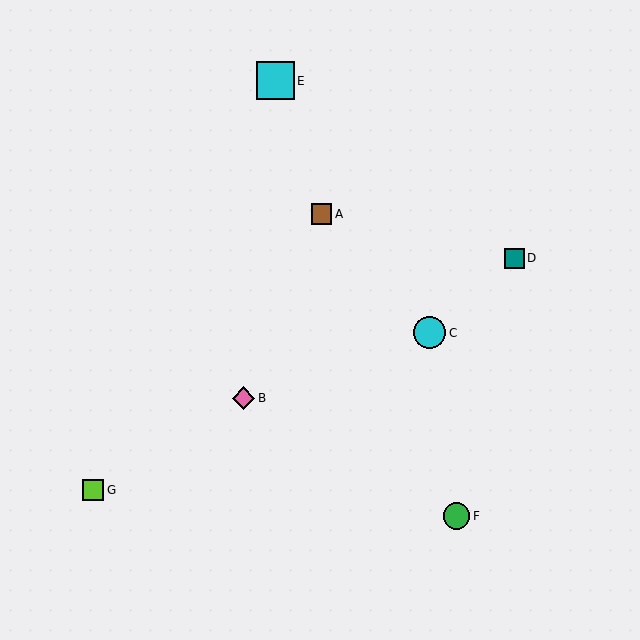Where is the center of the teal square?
The center of the teal square is at (514, 258).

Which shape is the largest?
The cyan square (labeled E) is the largest.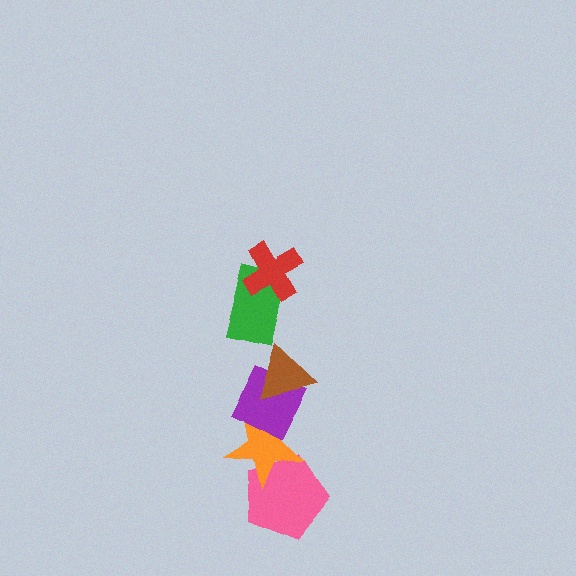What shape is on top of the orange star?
The purple diamond is on top of the orange star.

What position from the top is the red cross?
The red cross is 1st from the top.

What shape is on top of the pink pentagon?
The orange star is on top of the pink pentagon.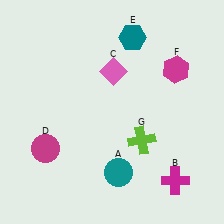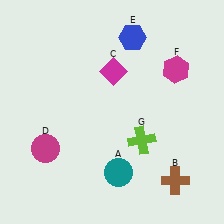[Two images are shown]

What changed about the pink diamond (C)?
In Image 1, C is pink. In Image 2, it changed to magenta.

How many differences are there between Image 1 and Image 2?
There are 3 differences between the two images.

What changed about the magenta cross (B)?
In Image 1, B is magenta. In Image 2, it changed to brown.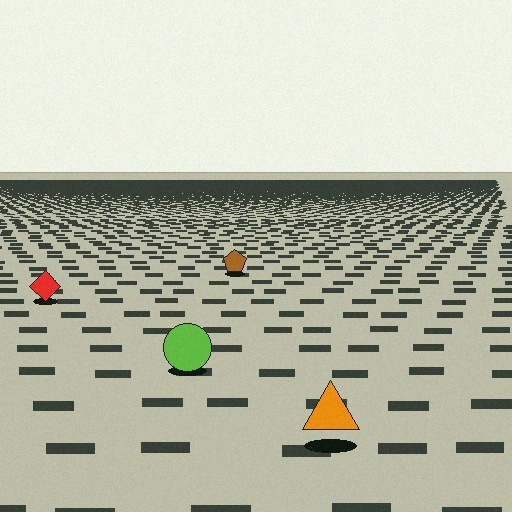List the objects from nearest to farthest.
From nearest to farthest: the orange triangle, the lime circle, the red diamond, the brown pentagon.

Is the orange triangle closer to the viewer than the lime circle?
Yes. The orange triangle is closer — you can tell from the texture gradient: the ground texture is coarser near it.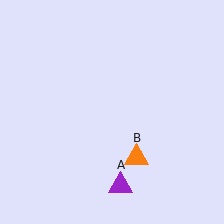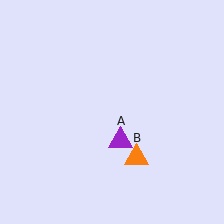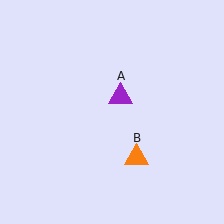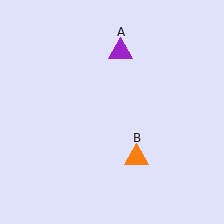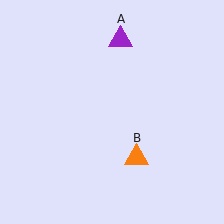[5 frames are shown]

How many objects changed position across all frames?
1 object changed position: purple triangle (object A).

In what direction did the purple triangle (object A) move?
The purple triangle (object A) moved up.